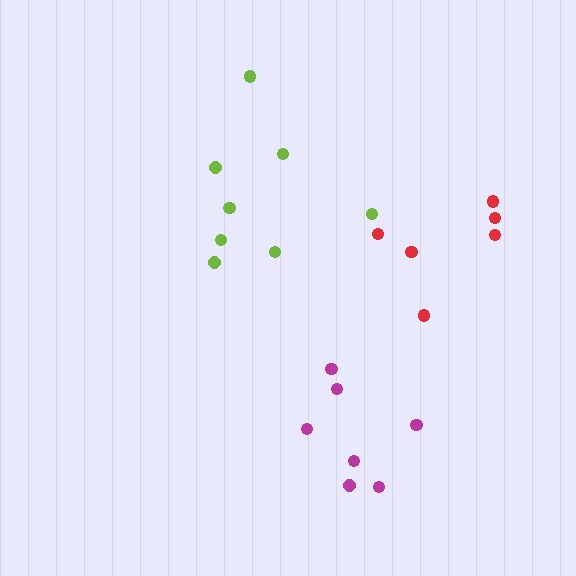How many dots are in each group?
Group 1: 6 dots, Group 2: 7 dots, Group 3: 8 dots (21 total).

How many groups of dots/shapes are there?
There are 3 groups.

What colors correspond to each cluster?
The clusters are colored: red, magenta, lime.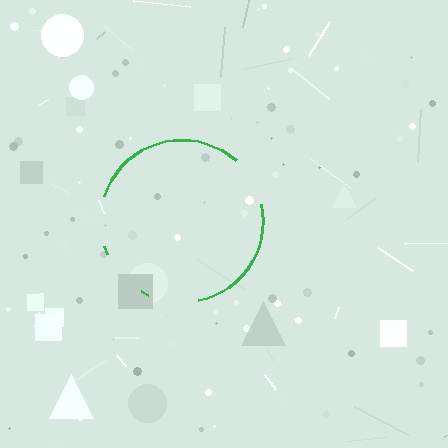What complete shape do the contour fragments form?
The contour fragments form a circle.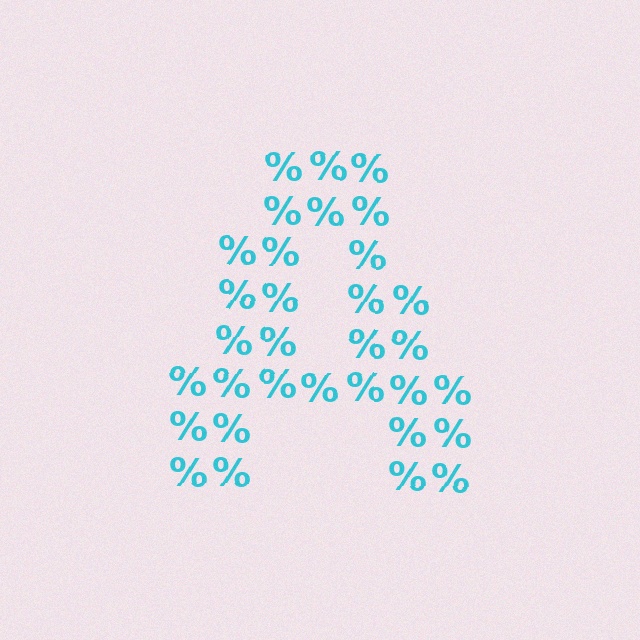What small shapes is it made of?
It is made of small percent signs.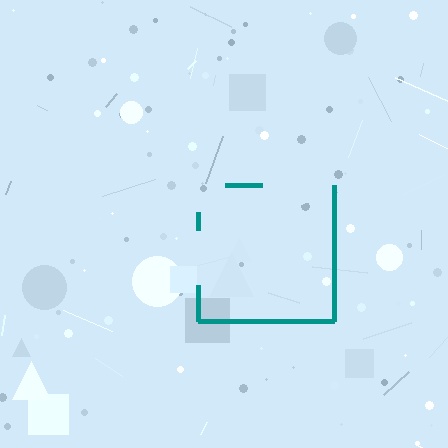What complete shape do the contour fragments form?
The contour fragments form a square.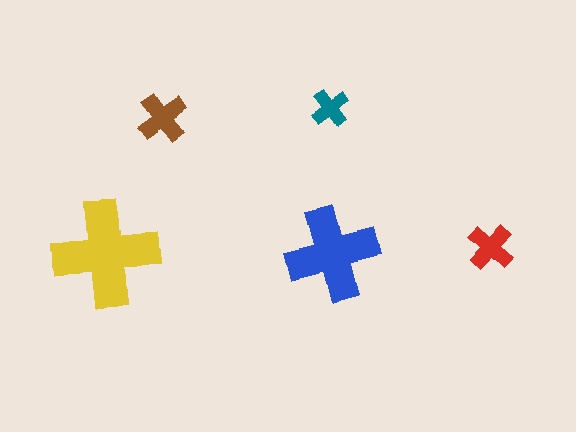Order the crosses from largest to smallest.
the yellow one, the blue one, the brown one, the red one, the teal one.